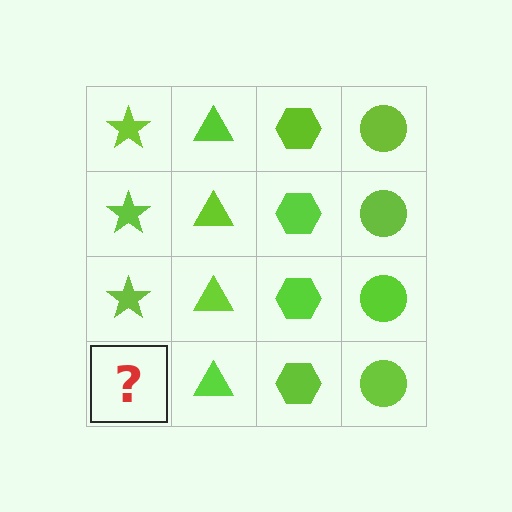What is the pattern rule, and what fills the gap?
The rule is that each column has a consistent shape. The gap should be filled with a lime star.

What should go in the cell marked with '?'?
The missing cell should contain a lime star.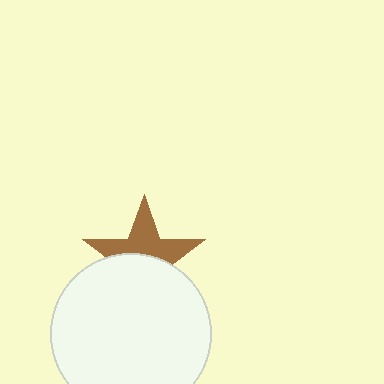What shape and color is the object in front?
The object in front is a white circle.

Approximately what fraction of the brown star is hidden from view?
Roughly 50% of the brown star is hidden behind the white circle.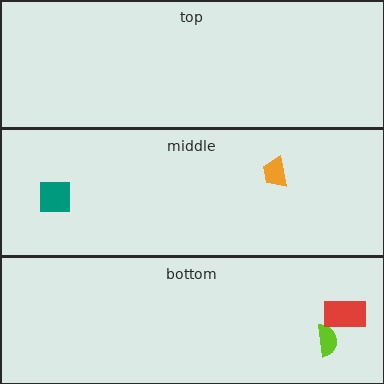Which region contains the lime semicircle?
The bottom region.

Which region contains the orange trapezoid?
The middle region.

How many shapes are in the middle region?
2.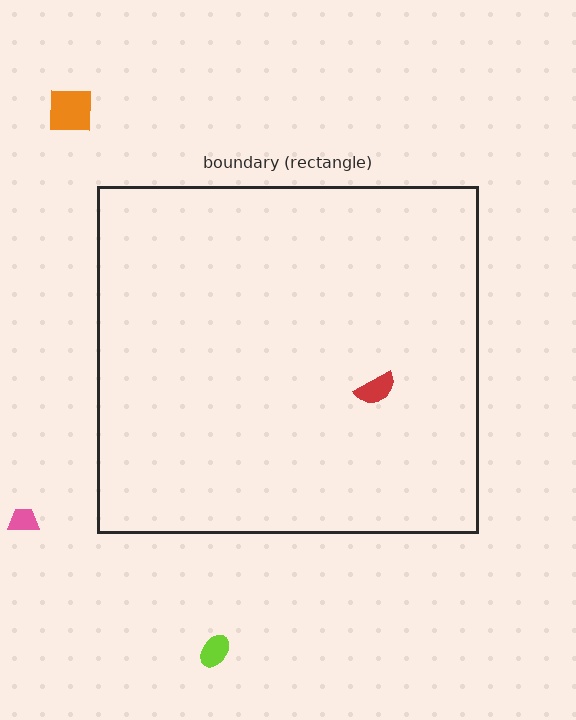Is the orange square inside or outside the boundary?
Outside.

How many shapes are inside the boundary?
1 inside, 3 outside.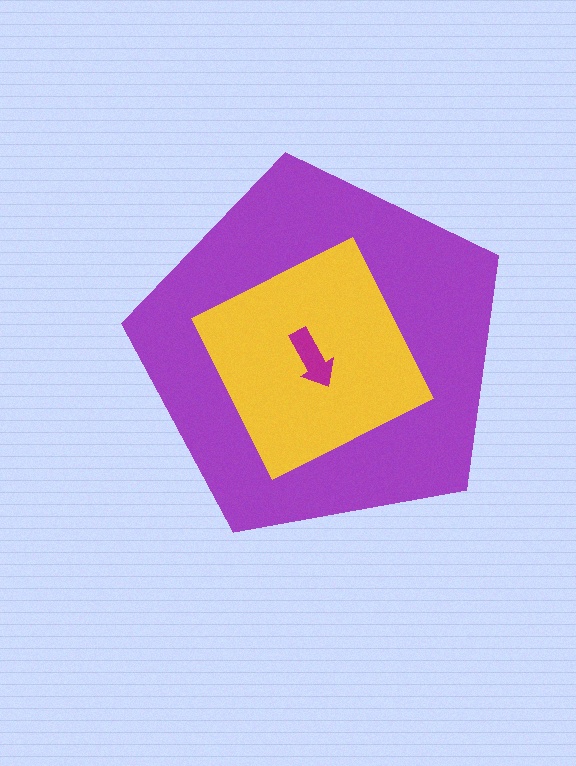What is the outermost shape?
The purple pentagon.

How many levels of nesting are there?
3.